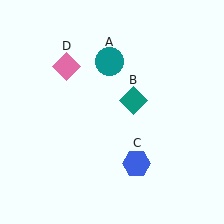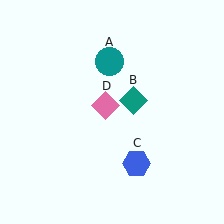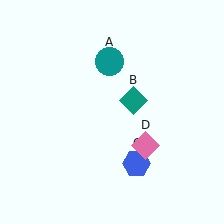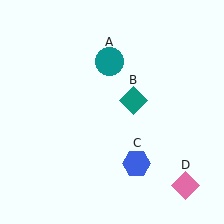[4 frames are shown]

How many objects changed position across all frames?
1 object changed position: pink diamond (object D).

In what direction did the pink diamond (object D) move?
The pink diamond (object D) moved down and to the right.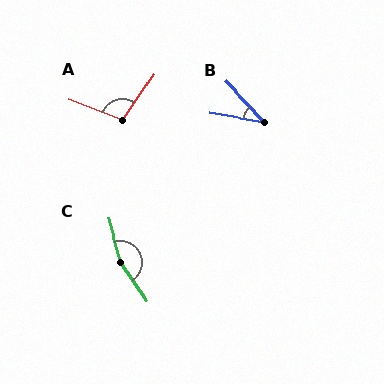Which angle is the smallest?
B, at approximately 38 degrees.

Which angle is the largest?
C, at approximately 161 degrees.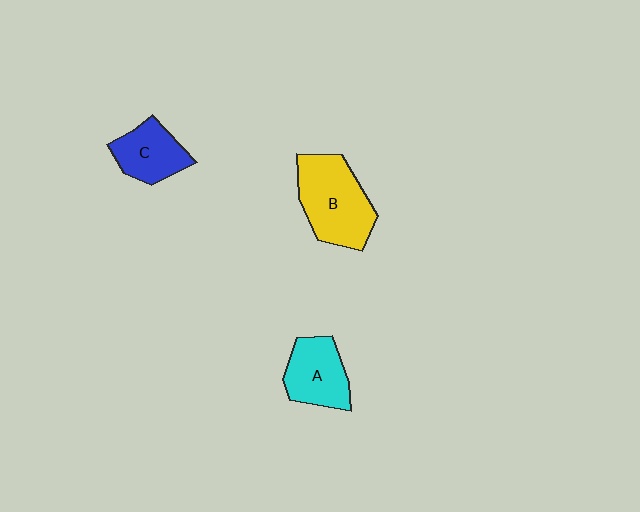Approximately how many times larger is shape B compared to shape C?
Approximately 1.6 times.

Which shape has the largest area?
Shape B (yellow).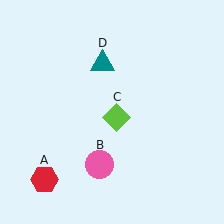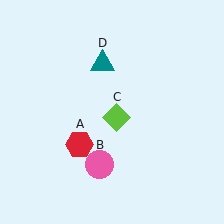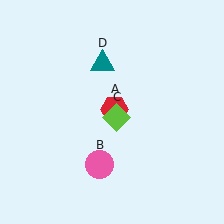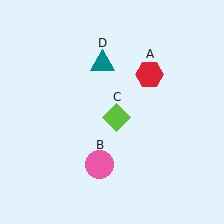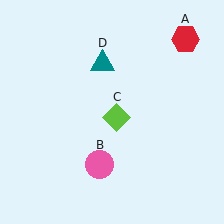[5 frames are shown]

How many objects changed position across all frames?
1 object changed position: red hexagon (object A).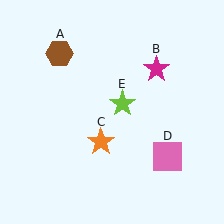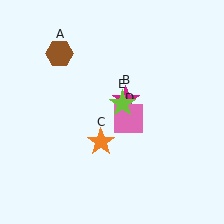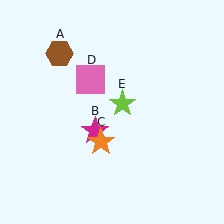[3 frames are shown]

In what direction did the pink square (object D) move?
The pink square (object D) moved up and to the left.